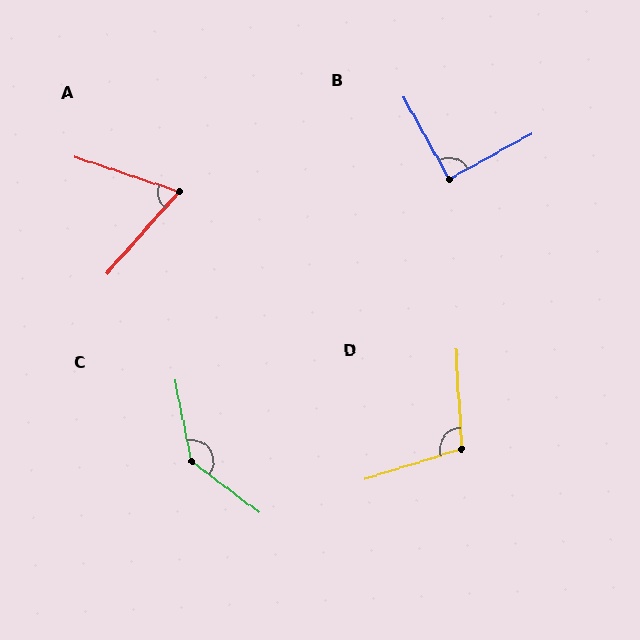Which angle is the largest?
C, at approximately 138 degrees.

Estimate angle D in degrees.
Approximately 104 degrees.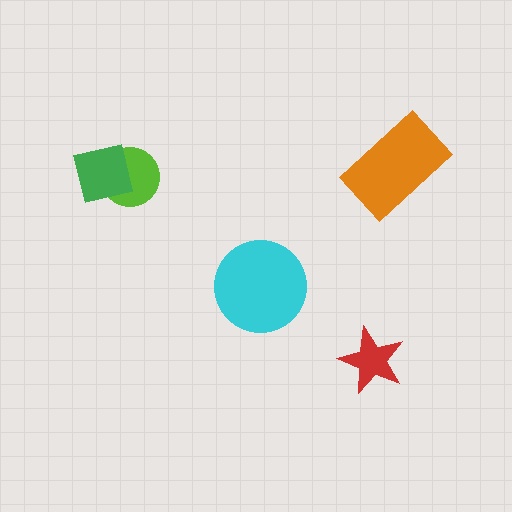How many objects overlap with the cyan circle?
0 objects overlap with the cyan circle.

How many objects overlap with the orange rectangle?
0 objects overlap with the orange rectangle.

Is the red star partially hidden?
No, no other shape covers it.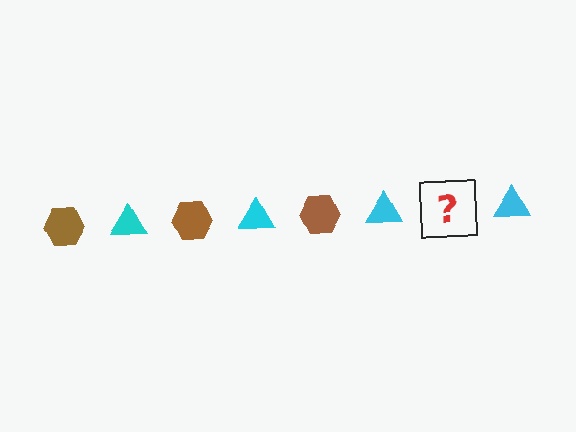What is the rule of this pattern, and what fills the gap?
The rule is that the pattern alternates between brown hexagon and cyan triangle. The gap should be filled with a brown hexagon.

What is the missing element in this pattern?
The missing element is a brown hexagon.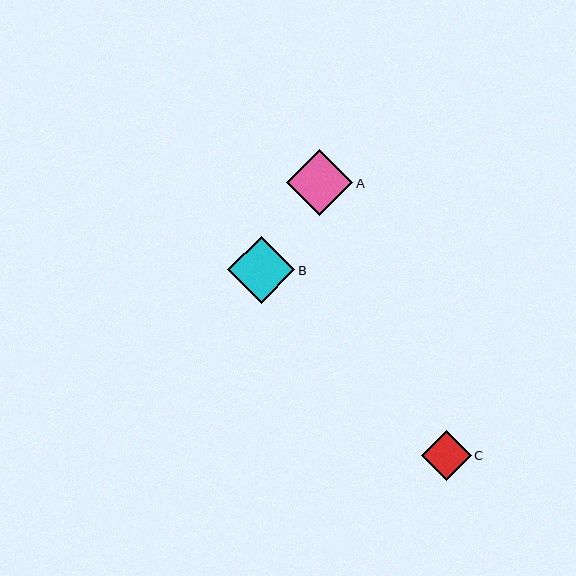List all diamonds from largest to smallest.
From largest to smallest: B, A, C.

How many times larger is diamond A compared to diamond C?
Diamond A is approximately 1.3 times the size of diamond C.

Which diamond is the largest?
Diamond B is the largest with a size of approximately 67 pixels.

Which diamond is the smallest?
Diamond C is the smallest with a size of approximately 50 pixels.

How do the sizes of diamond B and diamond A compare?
Diamond B and diamond A are approximately the same size.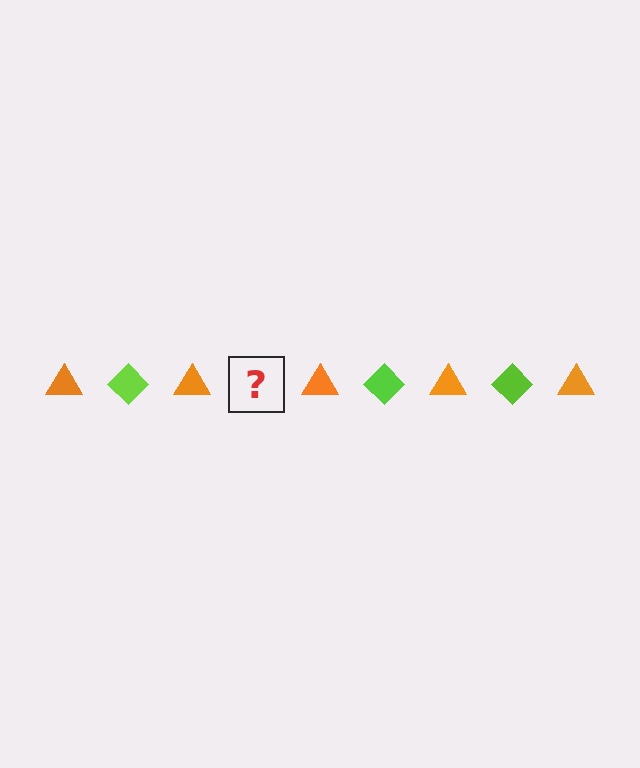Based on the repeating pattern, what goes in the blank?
The blank should be a lime diamond.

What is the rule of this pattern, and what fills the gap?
The rule is that the pattern alternates between orange triangle and lime diamond. The gap should be filled with a lime diamond.